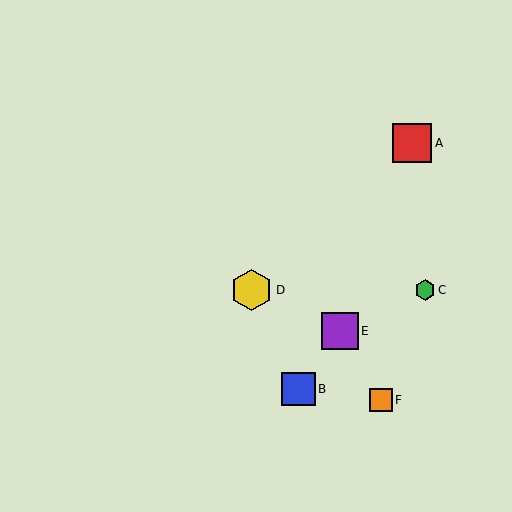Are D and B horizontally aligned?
No, D is at y≈290 and B is at y≈389.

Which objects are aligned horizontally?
Objects C, D are aligned horizontally.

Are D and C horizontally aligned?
Yes, both are at y≈290.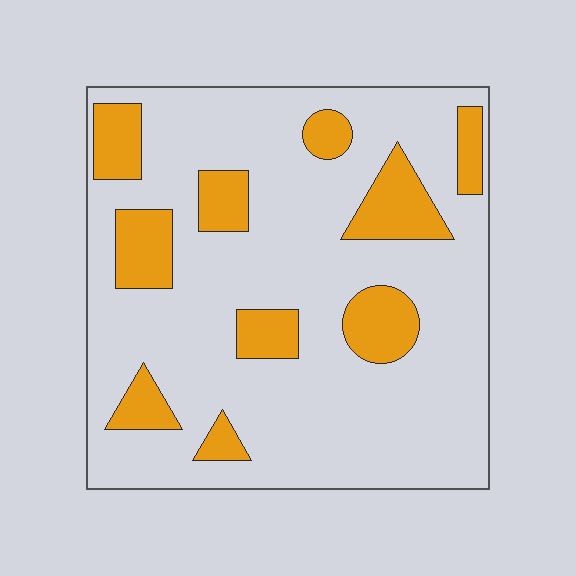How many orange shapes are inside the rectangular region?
10.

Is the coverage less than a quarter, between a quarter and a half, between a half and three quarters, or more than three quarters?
Less than a quarter.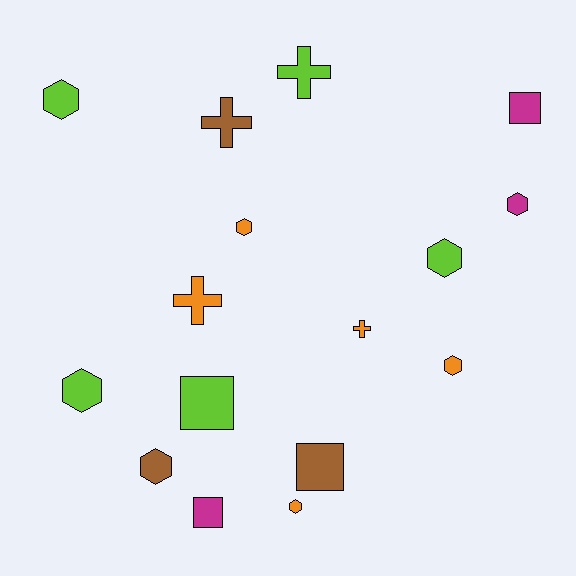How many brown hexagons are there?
There is 1 brown hexagon.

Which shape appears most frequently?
Hexagon, with 8 objects.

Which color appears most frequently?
Lime, with 5 objects.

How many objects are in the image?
There are 16 objects.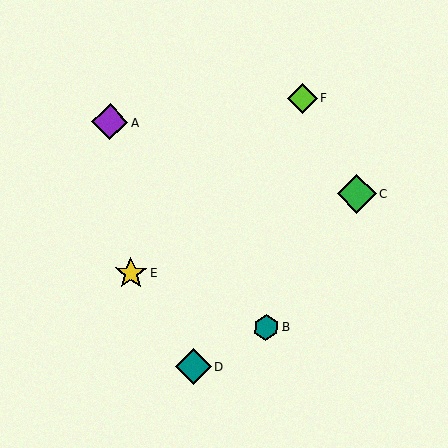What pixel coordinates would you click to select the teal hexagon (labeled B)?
Click at (266, 328) to select the teal hexagon B.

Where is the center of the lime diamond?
The center of the lime diamond is at (302, 99).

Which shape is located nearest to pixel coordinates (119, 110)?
The purple diamond (labeled A) at (110, 122) is nearest to that location.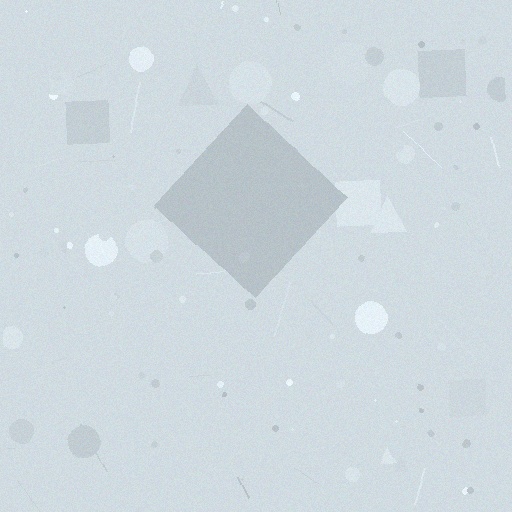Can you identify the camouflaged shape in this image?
The camouflaged shape is a diamond.